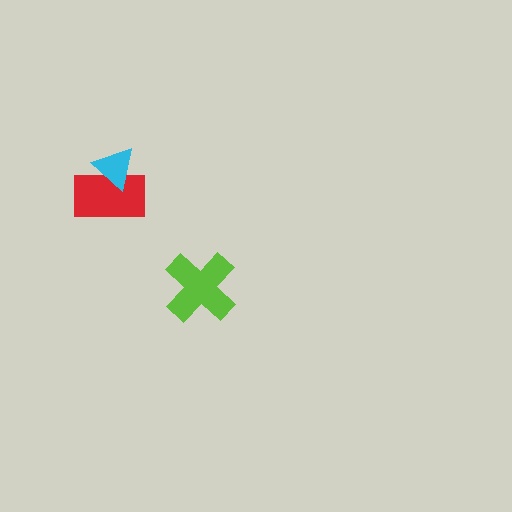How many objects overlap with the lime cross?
0 objects overlap with the lime cross.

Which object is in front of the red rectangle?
The cyan triangle is in front of the red rectangle.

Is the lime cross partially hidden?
No, no other shape covers it.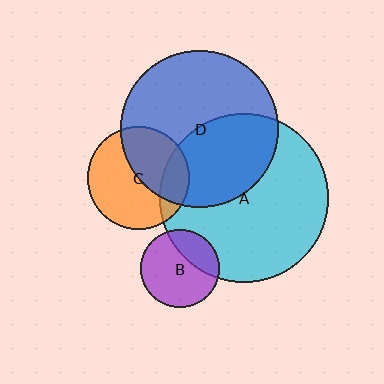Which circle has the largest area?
Circle A (cyan).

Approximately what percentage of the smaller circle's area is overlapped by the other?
Approximately 20%.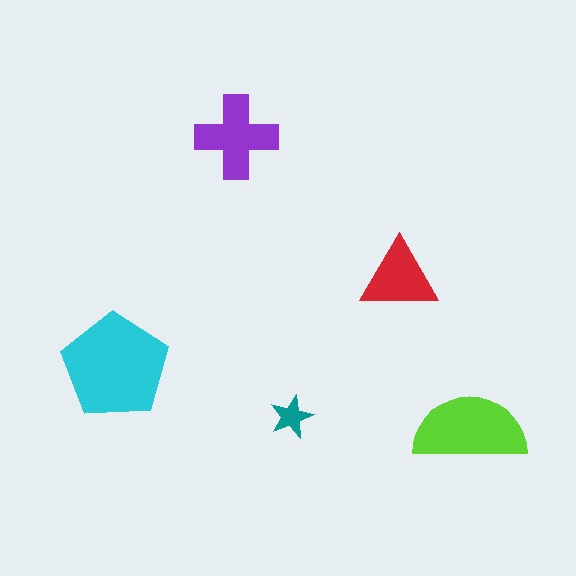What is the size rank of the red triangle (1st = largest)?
4th.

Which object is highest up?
The purple cross is topmost.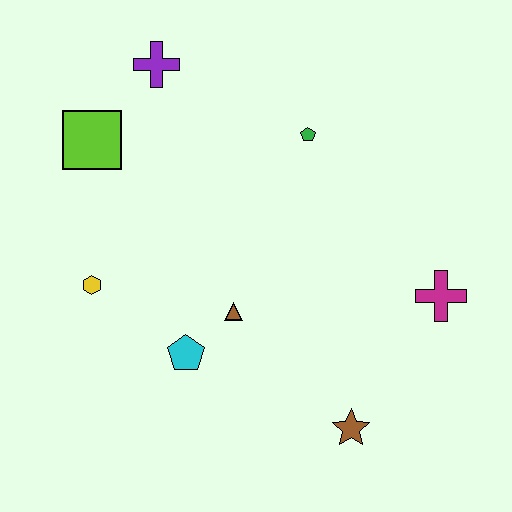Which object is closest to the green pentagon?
The purple cross is closest to the green pentagon.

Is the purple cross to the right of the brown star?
No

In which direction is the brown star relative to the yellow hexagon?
The brown star is to the right of the yellow hexagon.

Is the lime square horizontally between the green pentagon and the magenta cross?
No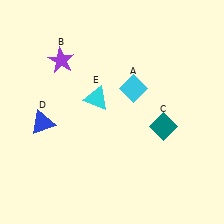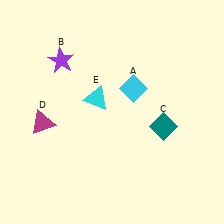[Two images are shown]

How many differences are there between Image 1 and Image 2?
There is 1 difference between the two images.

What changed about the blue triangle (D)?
In Image 1, D is blue. In Image 2, it changed to magenta.